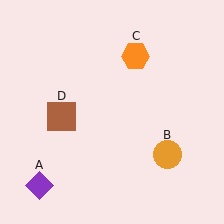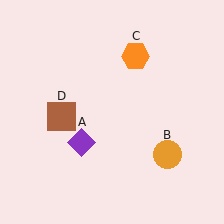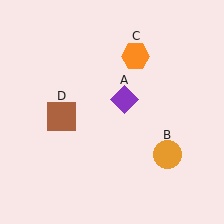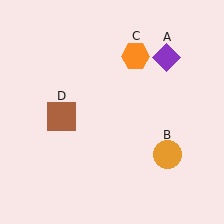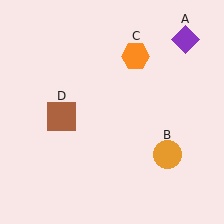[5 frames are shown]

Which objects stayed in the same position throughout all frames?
Orange circle (object B) and orange hexagon (object C) and brown square (object D) remained stationary.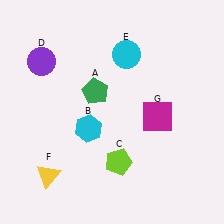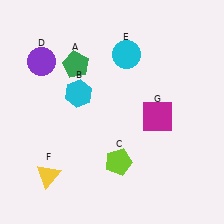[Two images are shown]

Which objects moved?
The objects that moved are: the green pentagon (A), the cyan hexagon (B).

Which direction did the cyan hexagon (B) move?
The cyan hexagon (B) moved up.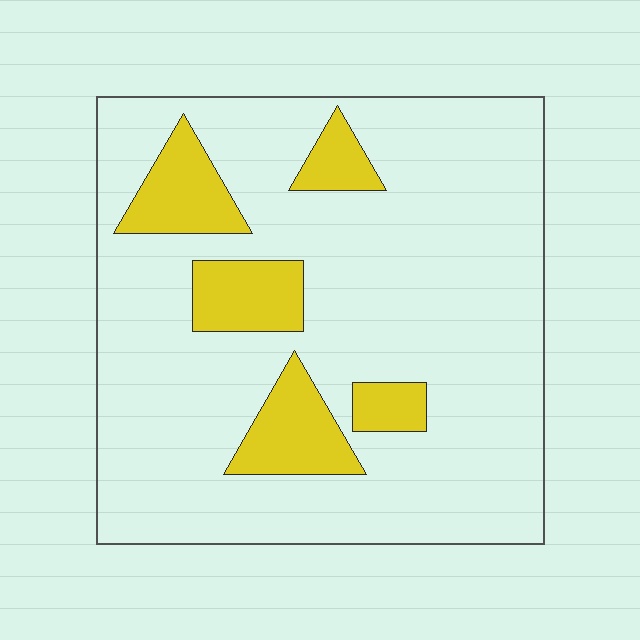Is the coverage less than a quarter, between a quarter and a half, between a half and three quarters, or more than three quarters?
Less than a quarter.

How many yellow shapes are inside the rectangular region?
5.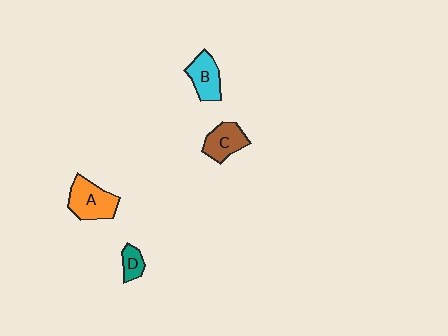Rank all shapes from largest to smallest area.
From largest to smallest: A (orange), C (brown), B (cyan), D (teal).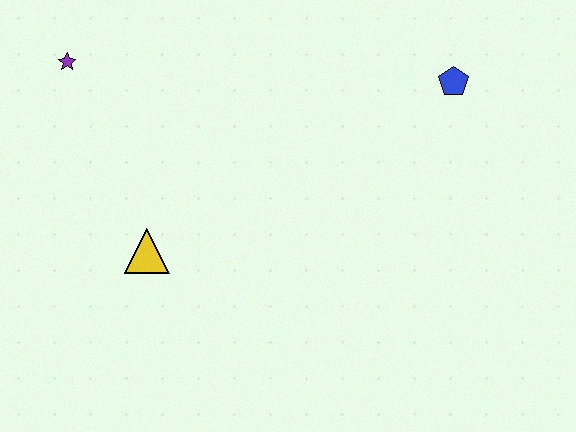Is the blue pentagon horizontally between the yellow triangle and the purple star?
No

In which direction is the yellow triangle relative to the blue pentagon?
The yellow triangle is to the left of the blue pentagon.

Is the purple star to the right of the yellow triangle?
No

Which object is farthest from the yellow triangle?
The blue pentagon is farthest from the yellow triangle.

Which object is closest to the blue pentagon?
The yellow triangle is closest to the blue pentagon.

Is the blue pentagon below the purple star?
Yes